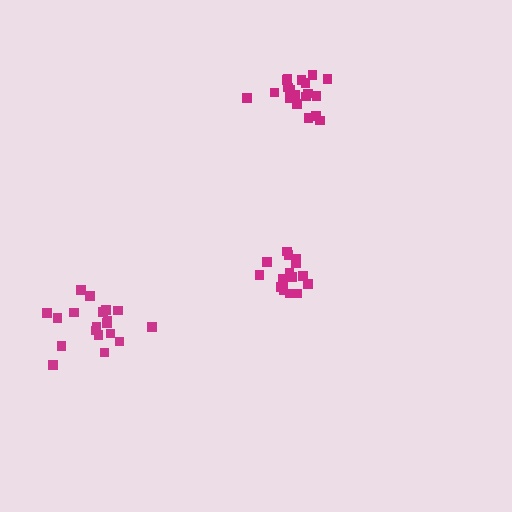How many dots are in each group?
Group 1: 16 dots, Group 2: 19 dots, Group 3: 20 dots (55 total).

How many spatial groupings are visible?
There are 3 spatial groupings.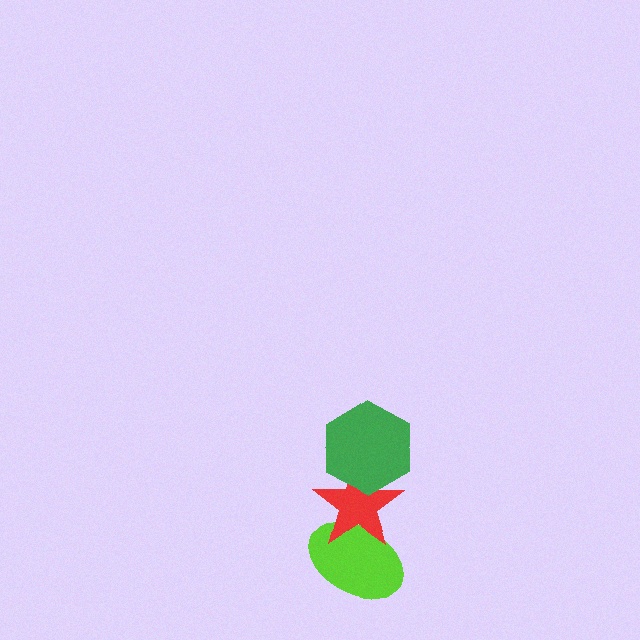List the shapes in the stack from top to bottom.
From top to bottom: the green hexagon, the red star, the lime ellipse.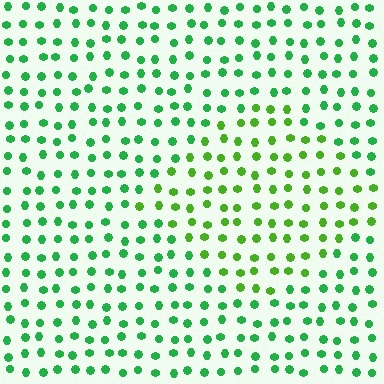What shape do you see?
I see a diamond.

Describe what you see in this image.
The image is filled with small green elements in a uniform arrangement. A diamond-shaped region is visible where the elements are tinted to a slightly different hue, forming a subtle color boundary.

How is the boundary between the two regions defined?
The boundary is defined purely by a slight shift in hue (about 31 degrees). Spacing, size, and orientation are identical on both sides.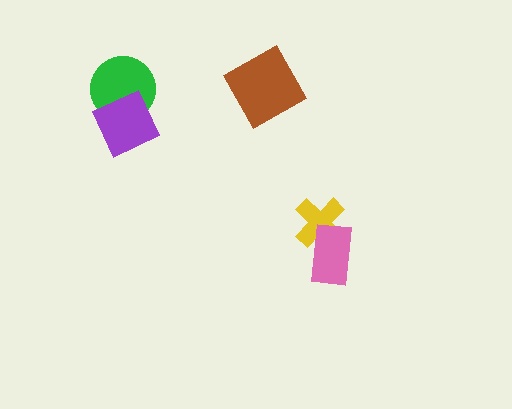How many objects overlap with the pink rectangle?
1 object overlaps with the pink rectangle.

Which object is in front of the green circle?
The purple diamond is in front of the green circle.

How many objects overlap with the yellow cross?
1 object overlaps with the yellow cross.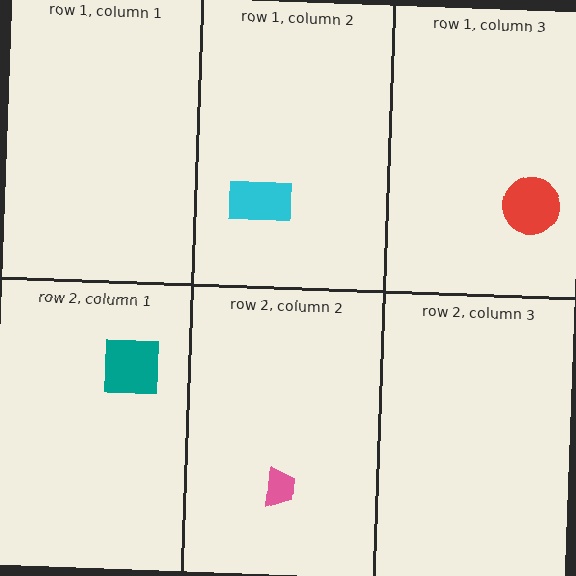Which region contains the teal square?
The row 2, column 1 region.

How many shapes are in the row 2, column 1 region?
1.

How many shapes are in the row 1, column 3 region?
1.